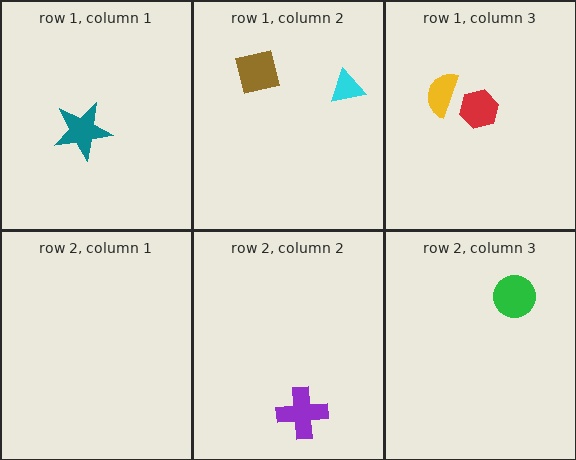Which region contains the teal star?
The row 1, column 1 region.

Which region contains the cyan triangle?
The row 1, column 2 region.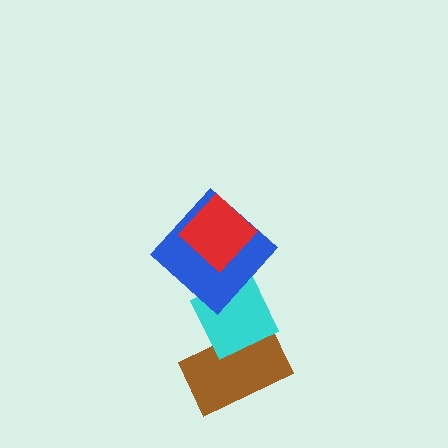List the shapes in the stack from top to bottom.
From top to bottom: the red diamond, the blue diamond, the cyan diamond, the brown rectangle.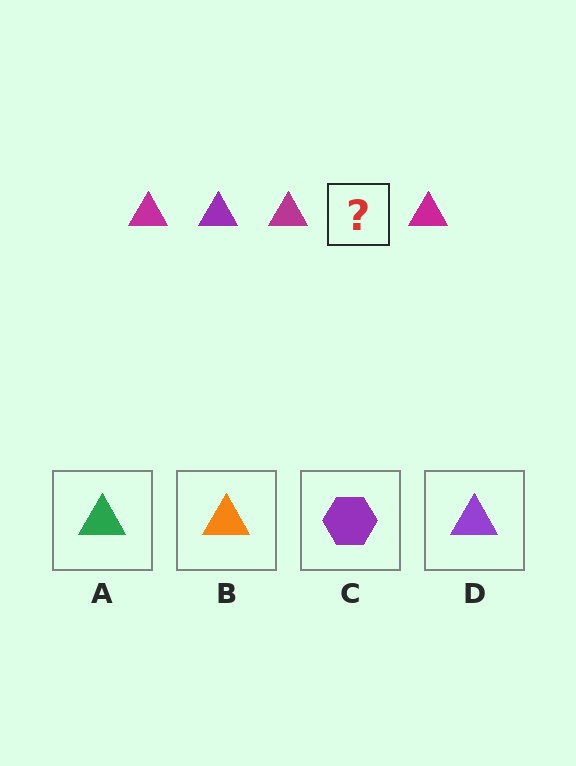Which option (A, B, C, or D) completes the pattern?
D.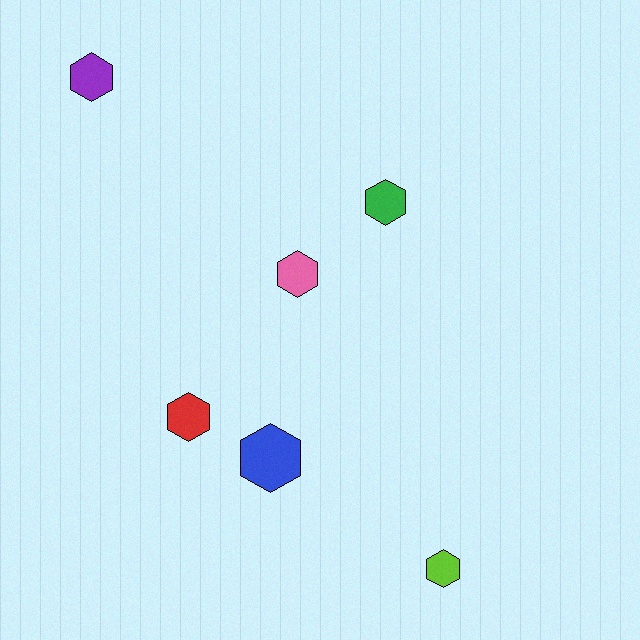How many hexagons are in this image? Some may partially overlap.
There are 6 hexagons.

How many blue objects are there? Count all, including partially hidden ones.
There is 1 blue object.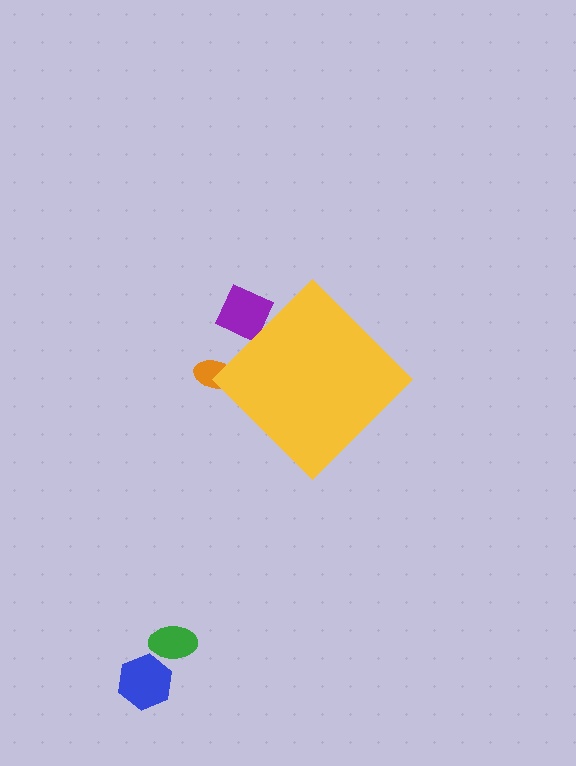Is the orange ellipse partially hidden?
Yes, the orange ellipse is partially hidden behind the yellow diamond.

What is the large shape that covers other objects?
A yellow diamond.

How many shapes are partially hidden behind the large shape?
2 shapes are partially hidden.